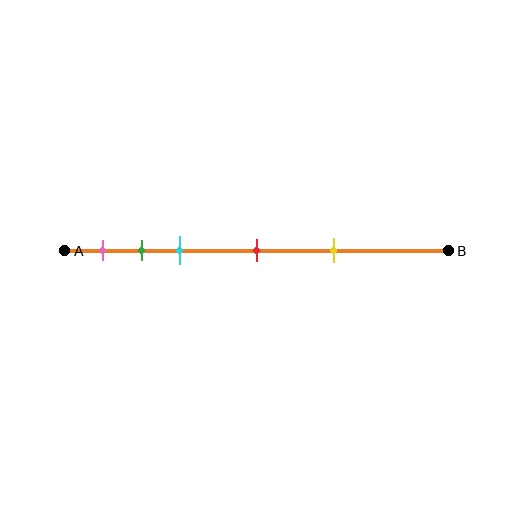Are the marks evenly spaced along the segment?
No, the marks are not evenly spaced.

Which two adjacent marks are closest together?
The green and cyan marks are the closest adjacent pair.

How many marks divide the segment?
There are 5 marks dividing the segment.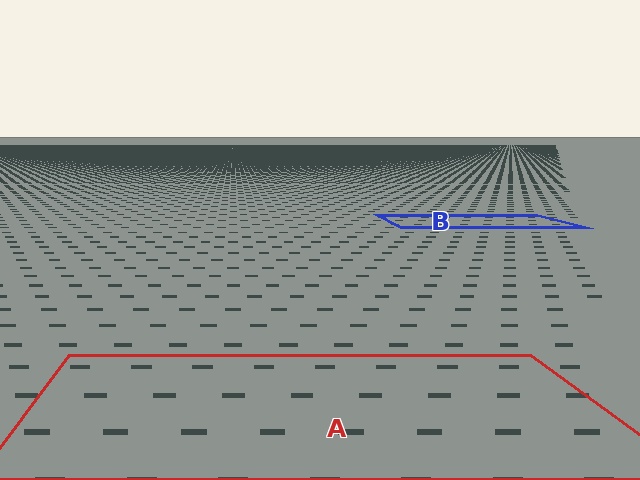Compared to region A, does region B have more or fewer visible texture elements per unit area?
Region B has more texture elements per unit area — they are packed more densely because it is farther away.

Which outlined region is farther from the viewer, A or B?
Region B is farther from the viewer — the texture elements inside it appear smaller and more densely packed.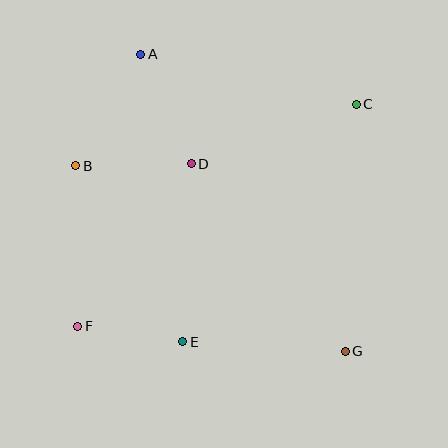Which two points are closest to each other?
Points E and F are closest to each other.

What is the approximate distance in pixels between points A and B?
The distance between A and B is approximately 129 pixels.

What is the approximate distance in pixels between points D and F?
The distance between D and F is approximately 198 pixels.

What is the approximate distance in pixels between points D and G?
The distance between D and G is approximately 242 pixels.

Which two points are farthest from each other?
Points A and G are farthest from each other.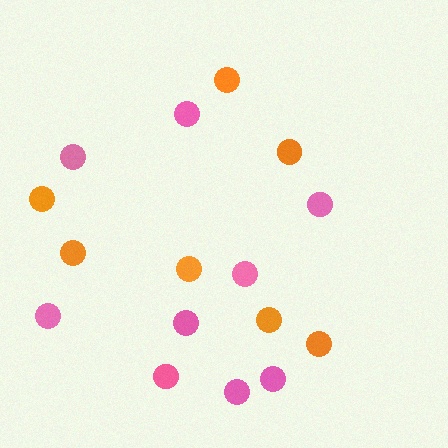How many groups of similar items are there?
There are 2 groups: one group of orange circles (7) and one group of pink circles (9).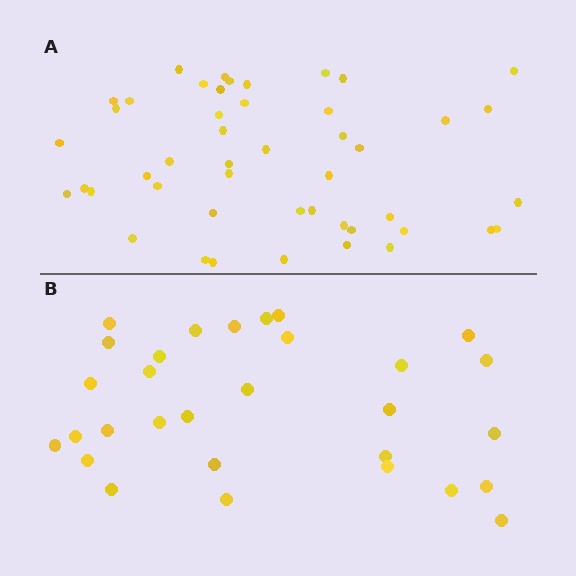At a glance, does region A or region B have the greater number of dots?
Region A (the top region) has more dots.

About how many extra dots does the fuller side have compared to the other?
Region A has approximately 15 more dots than region B.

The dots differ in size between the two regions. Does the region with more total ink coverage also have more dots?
No. Region B has more total ink coverage because its dots are larger, but region A actually contains more individual dots. Total area can be misleading — the number of items is what matters here.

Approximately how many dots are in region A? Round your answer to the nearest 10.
About 50 dots. (The exact count is 47, which rounds to 50.)